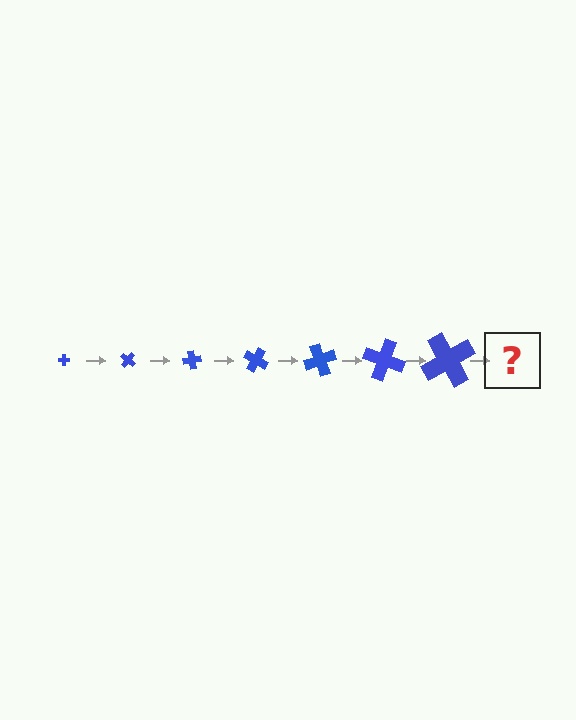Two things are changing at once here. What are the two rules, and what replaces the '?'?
The two rules are that the cross grows larger each step and it rotates 40 degrees each step. The '?' should be a cross, larger than the previous one and rotated 280 degrees from the start.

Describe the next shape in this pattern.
It should be a cross, larger than the previous one and rotated 280 degrees from the start.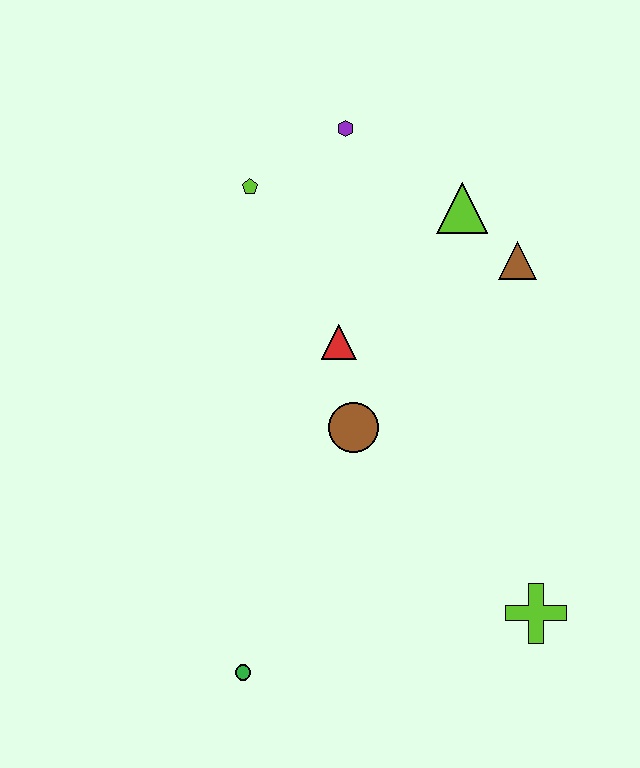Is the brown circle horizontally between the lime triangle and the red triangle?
Yes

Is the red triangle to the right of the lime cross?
No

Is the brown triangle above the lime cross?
Yes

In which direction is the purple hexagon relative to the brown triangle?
The purple hexagon is to the left of the brown triangle.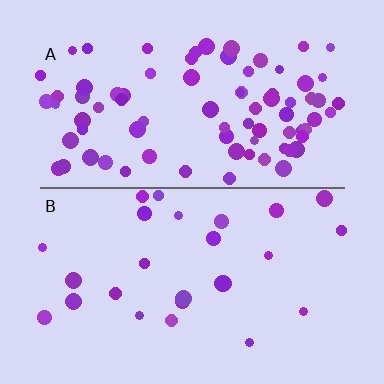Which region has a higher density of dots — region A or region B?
A (the top).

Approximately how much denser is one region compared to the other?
Approximately 3.1× — region A over region B.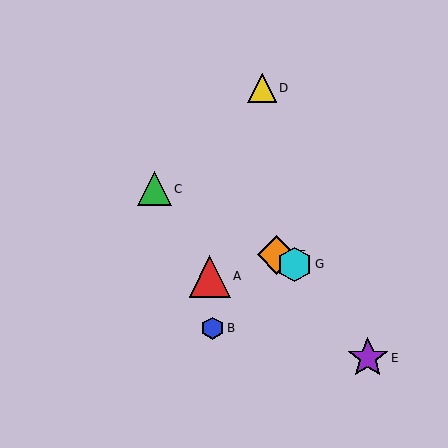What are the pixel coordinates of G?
Object G is at (294, 264).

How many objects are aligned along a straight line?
3 objects (C, F, G) are aligned along a straight line.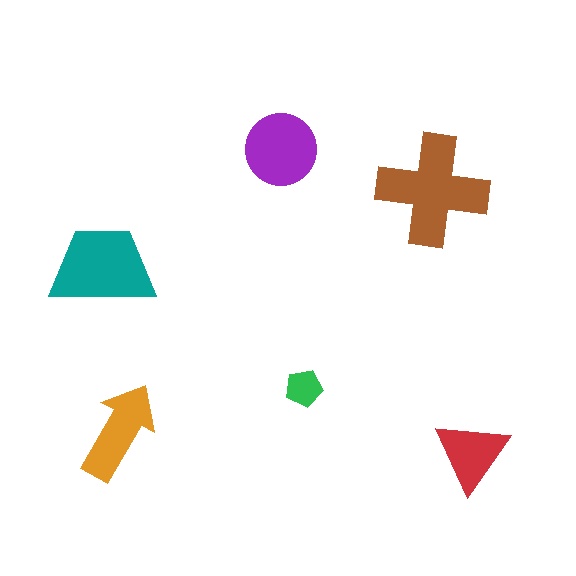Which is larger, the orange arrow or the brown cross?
The brown cross.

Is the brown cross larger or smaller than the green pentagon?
Larger.